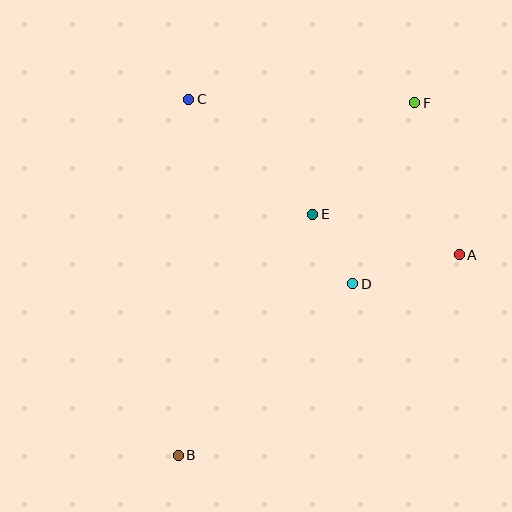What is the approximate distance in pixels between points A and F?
The distance between A and F is approximately 158 pixels.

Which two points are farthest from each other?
Points B and F are farthest from each other.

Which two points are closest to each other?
Points D and E are closest to each other.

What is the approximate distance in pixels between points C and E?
The distance between C and E is approximately 169 pixels.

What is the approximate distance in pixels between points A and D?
The distance between A and D is approximately 110 pixels.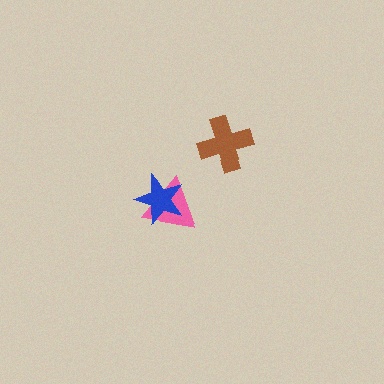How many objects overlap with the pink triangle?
1 object overlaps with the pink triangle.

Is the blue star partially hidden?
No, no other shape covers it.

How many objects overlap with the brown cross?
0 objects overlap with the brown cross.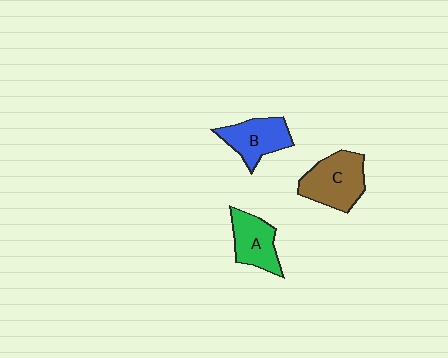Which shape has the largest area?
Shape C (brown).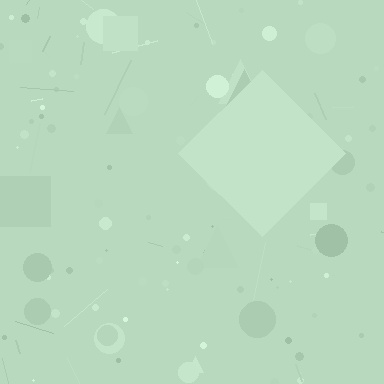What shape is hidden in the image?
A diamond is hidden in the image.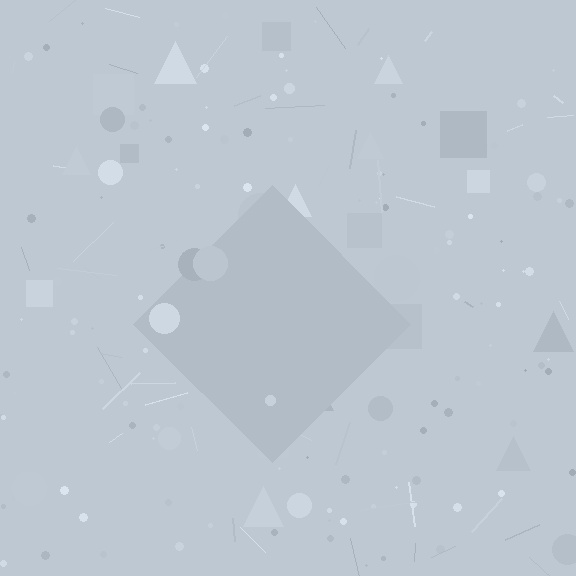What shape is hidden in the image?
A diamond is hidden in the image.